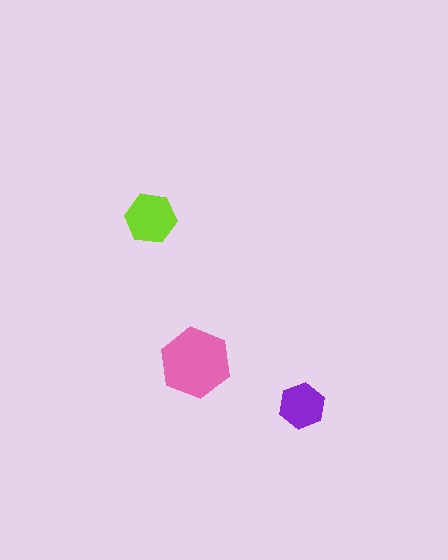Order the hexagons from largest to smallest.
the pink one, the lime one, the purple one.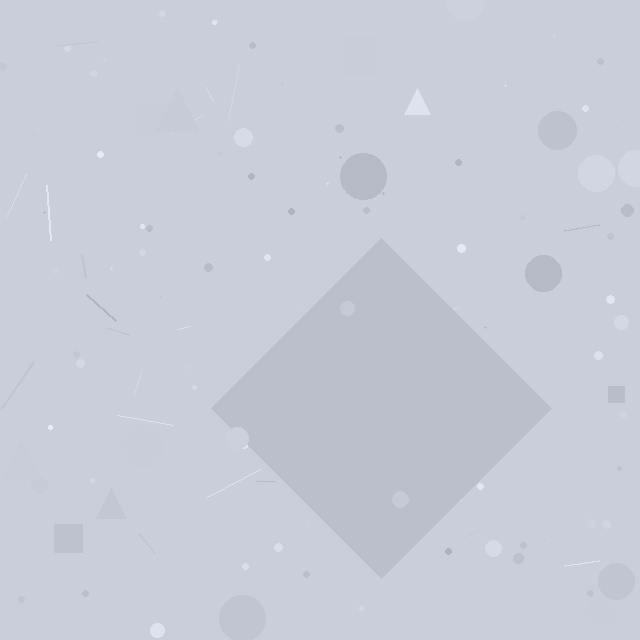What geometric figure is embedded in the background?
A diamond is embedded in the background.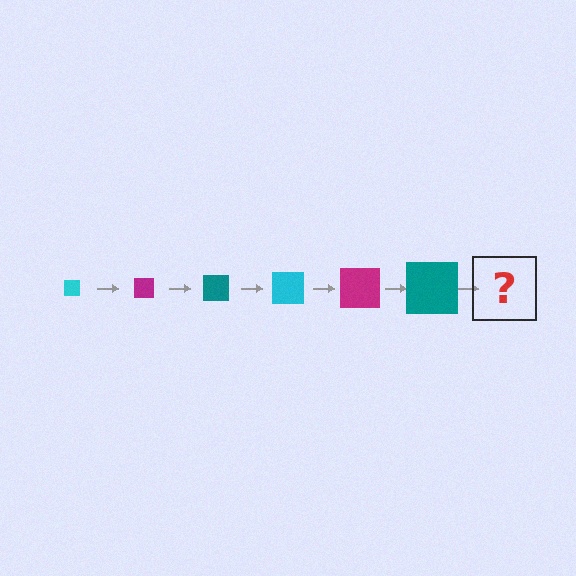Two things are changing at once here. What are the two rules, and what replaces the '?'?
The two rules are that the square grows larger each step and the color cycles through cyan, magenta, and teal. The '?' should be a cyan square, larger than the previous one.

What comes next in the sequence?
The next element should be a cyan square, larger than the previous one.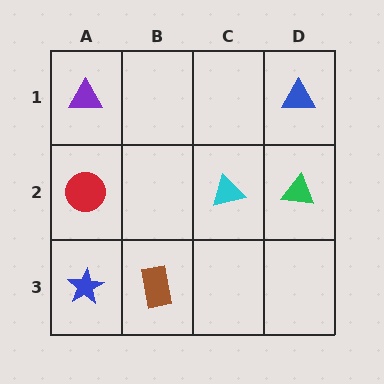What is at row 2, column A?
A red circle.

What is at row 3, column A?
A blue star.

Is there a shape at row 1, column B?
No, that cell is empty.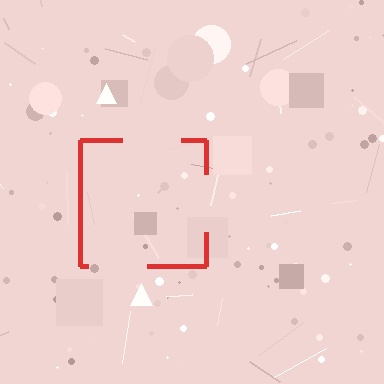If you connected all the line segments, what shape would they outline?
They would outline a square.